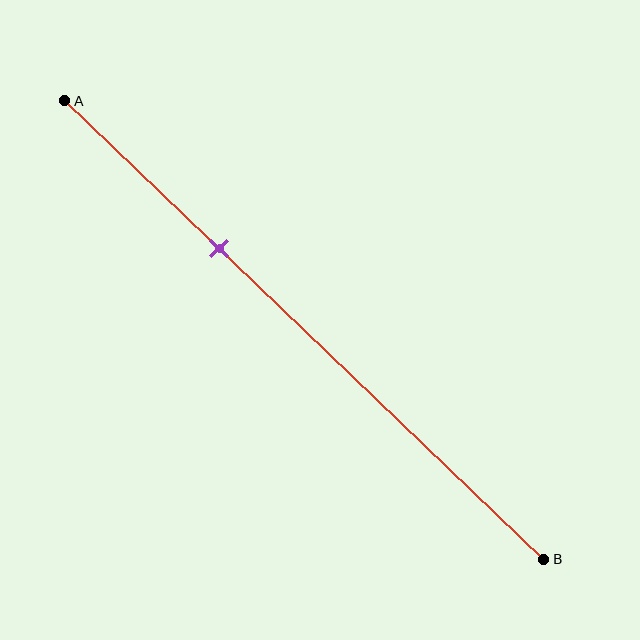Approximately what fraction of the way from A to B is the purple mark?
The purple mark is approximately 30% of the way from A to B.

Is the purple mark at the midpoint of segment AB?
No, the mark is at about 30% from A, not at the 50% midpoint.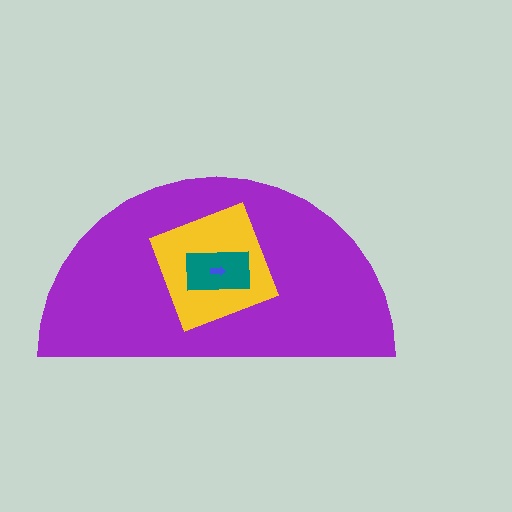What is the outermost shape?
The purple semicircle.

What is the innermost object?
The blue arrow.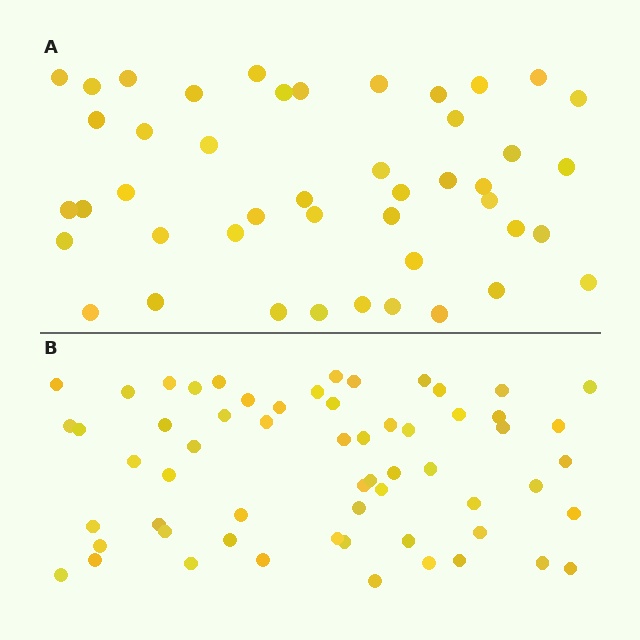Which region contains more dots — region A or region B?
Region B (the bottom region) has more dots.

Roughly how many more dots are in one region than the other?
Region B has approximately 15 more dots than region A.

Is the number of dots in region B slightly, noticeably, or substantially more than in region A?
Region B has noticeably more, but not dramatically so. The ratio is roughly 1.3 to 1.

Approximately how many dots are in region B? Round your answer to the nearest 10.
About 60 dots.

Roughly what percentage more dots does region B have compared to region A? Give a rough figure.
About 35% more.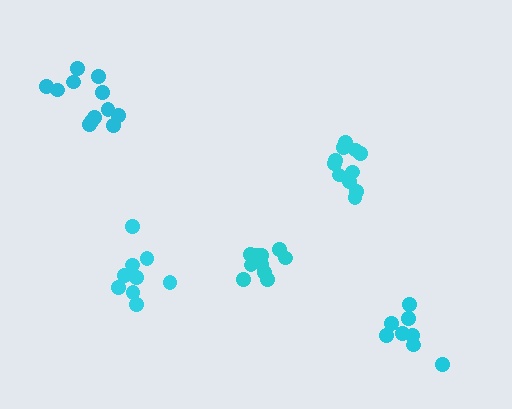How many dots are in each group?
Group 1: 9 dots, Group 2: 10 dots, Group 3: 12 dots, Group 4: 8 dots, Group 5: 12 dots (51 total).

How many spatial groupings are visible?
There are 5 spatial groupings.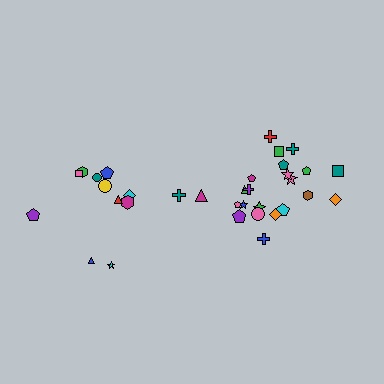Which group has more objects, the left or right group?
The right group.